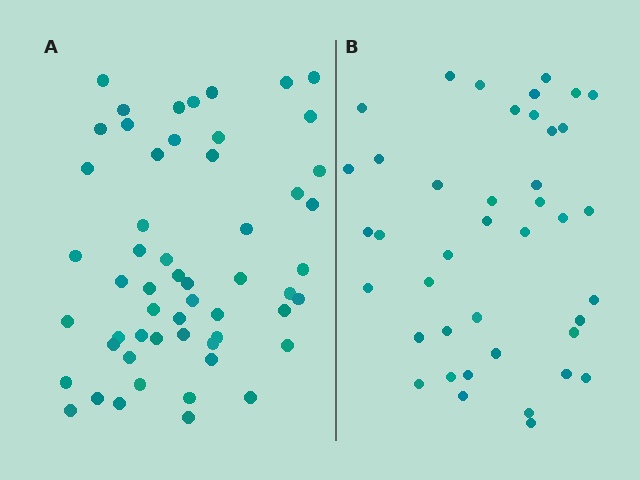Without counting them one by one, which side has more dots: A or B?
Region A (the left region) has more dots.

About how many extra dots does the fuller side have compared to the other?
Region A has approximately 15 more dots than region B.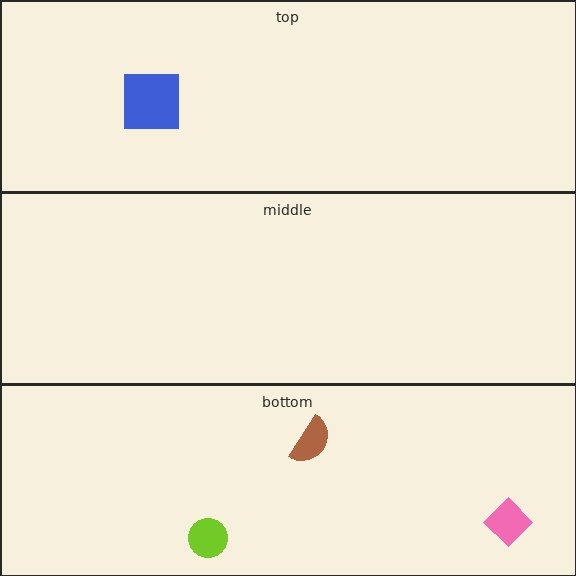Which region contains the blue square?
The top region.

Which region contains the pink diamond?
The bottom region.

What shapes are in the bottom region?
The lime circle, the brown semicircle, the pink diamond.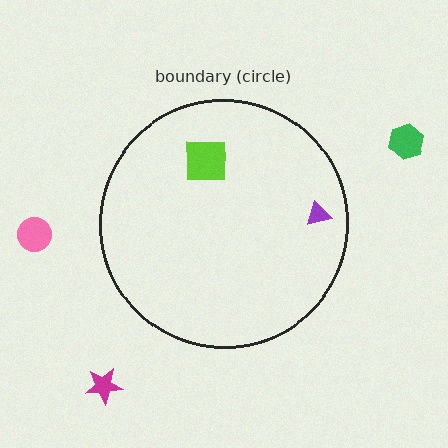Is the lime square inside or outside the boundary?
Inside.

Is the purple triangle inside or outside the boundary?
Inside.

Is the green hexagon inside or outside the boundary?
Outside.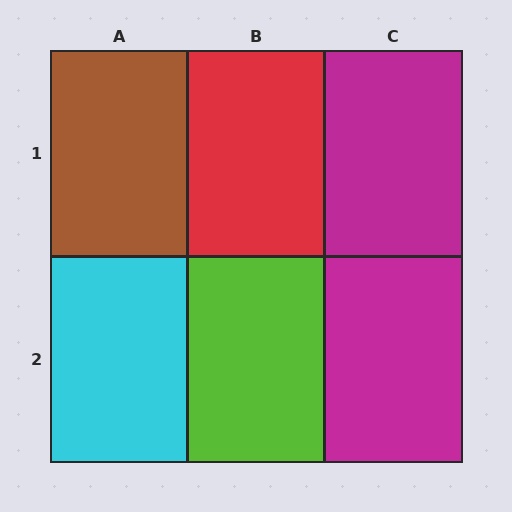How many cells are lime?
1 cell is lime.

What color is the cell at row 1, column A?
Brown.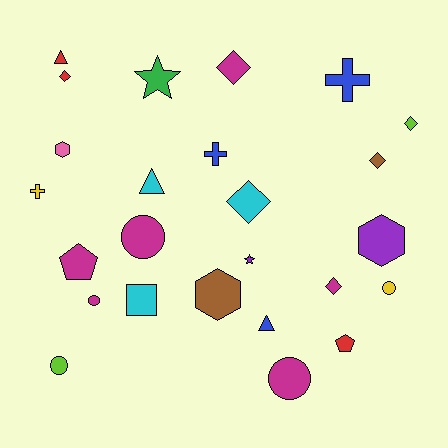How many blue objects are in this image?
There are 3 blue objects.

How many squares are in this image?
There is 1 square.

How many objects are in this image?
There are 25 objects.